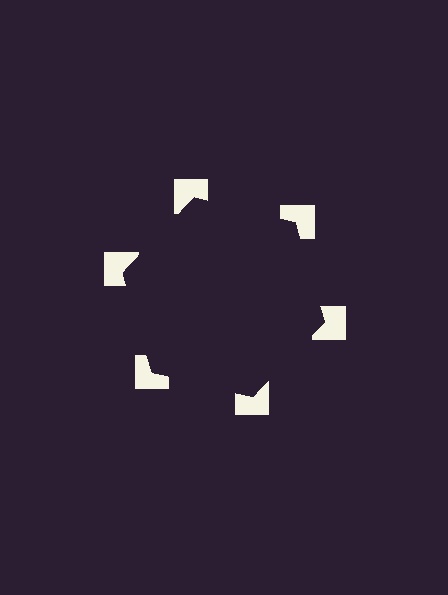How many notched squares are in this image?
There are 6 — one at each vertex of the illusory hexagon.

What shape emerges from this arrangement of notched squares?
An illusory hexagon — its edges are inferred from the aligned wedge cuts in the notched squares, not physically drawn.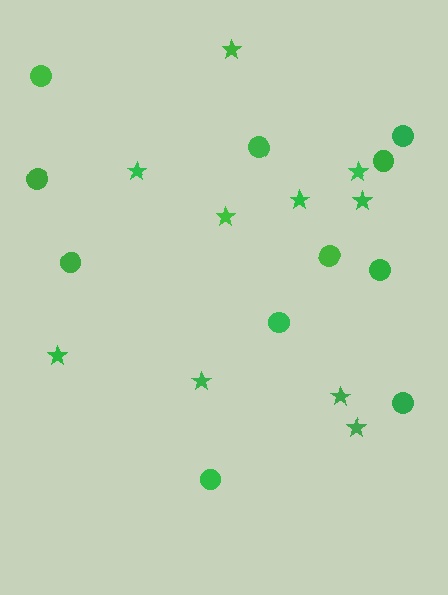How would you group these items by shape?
There are 2 groups: one group of stars (10) and one group of circles (11).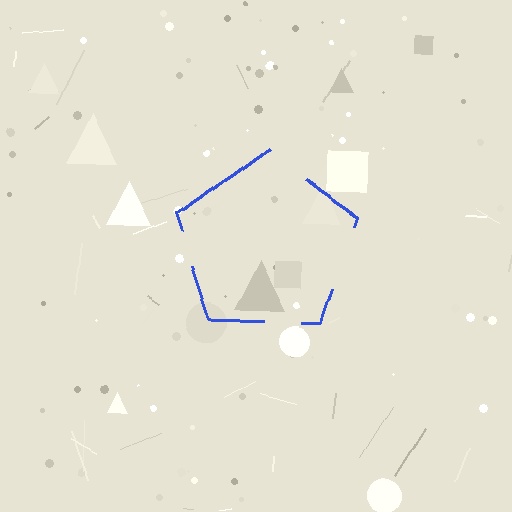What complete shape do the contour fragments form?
The contour fragments form a pentagon.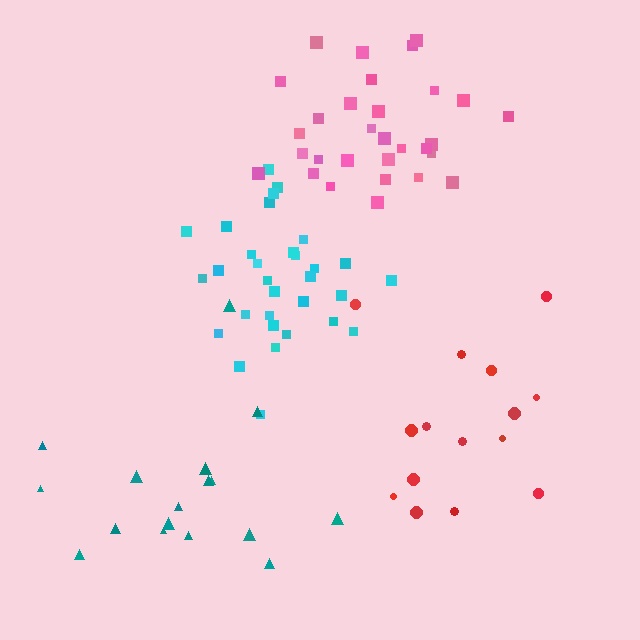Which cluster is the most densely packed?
Cyan.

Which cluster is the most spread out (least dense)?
Red.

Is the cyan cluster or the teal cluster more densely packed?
Cyan.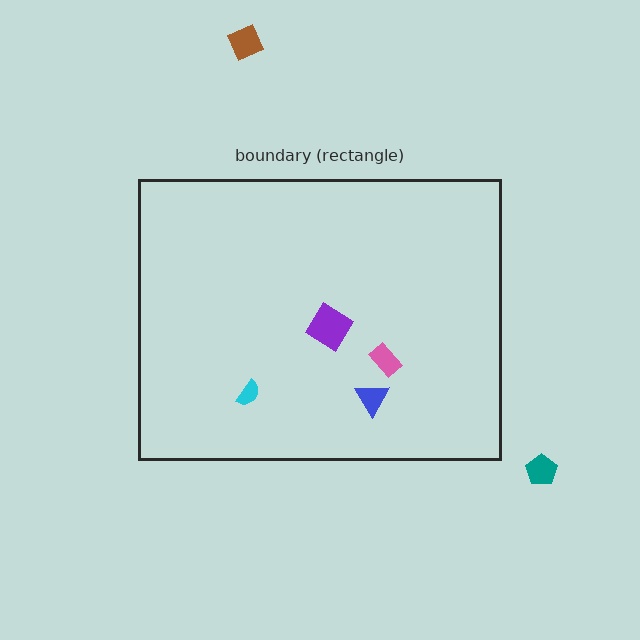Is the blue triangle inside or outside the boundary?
Inside.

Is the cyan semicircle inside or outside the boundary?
Inside.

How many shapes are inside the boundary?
4 inside, 2 outside.